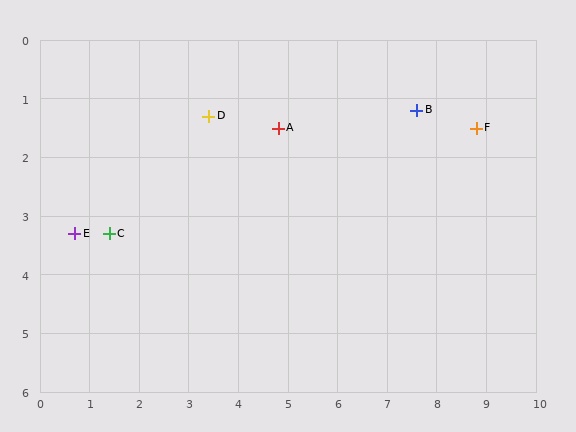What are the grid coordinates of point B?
Point B is at approximately (7.6, 1.2).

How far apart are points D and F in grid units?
Points D and F are about 5.4 grid units apart.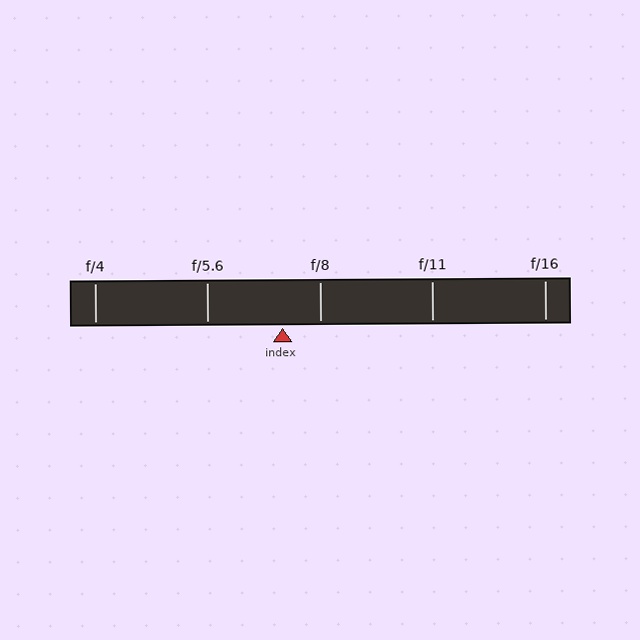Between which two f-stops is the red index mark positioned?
The index mark is between f/5.6 and f/8.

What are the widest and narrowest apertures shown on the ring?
The widest aperture shown is f/4 and the narrowest is f/16.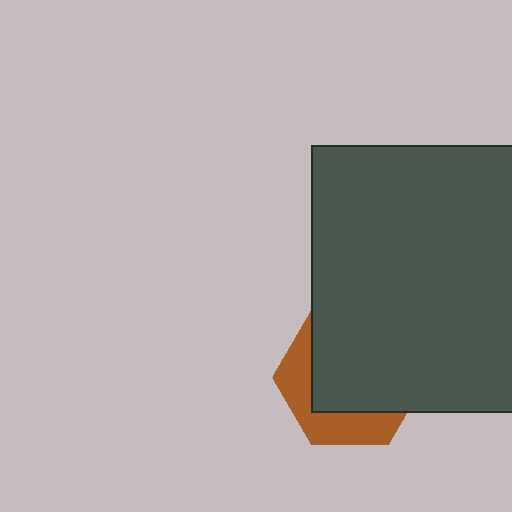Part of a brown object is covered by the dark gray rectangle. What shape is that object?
It is a hexagon.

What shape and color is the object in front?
The object in front is a dark gray rectangle.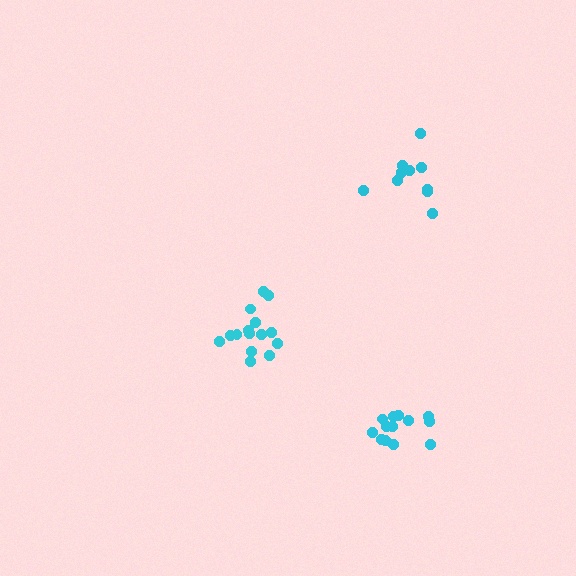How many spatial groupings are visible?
There are 3 spatial groupings.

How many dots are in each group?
Group 1: 13 dots, Group 2: 15 dots, Group 3: 10 dots (38 total).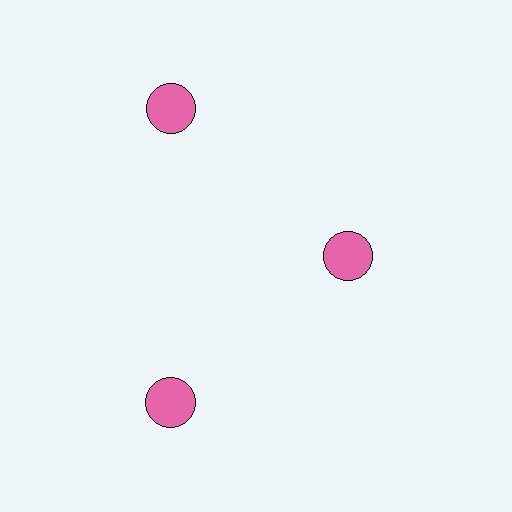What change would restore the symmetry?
The symmetry would be restored by moving it outward, back onto the ring so that all 3 circles sit at equal angles and equal distance from the center.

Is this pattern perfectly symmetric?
No. The 3 pink circles are arranged in a ring, but one element near the 3 o'clock position is pulled inward toward the center, breaking the 3-fold rotational symmetry.